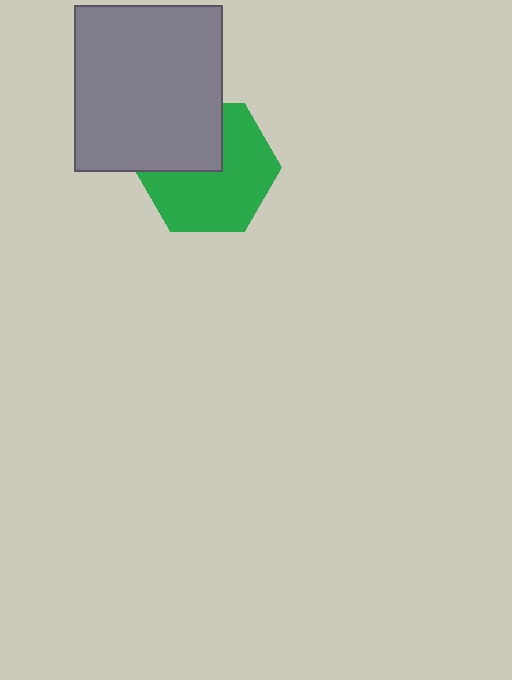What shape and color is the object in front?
The object in front is a gray rectangle.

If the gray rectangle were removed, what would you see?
You would see the complete green hexagon.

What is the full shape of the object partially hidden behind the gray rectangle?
The partially hidden object is a green hexagon.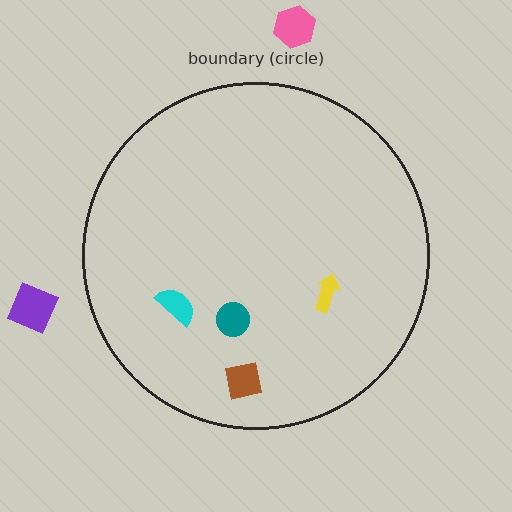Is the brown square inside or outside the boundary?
Inside.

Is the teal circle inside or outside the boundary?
Inside.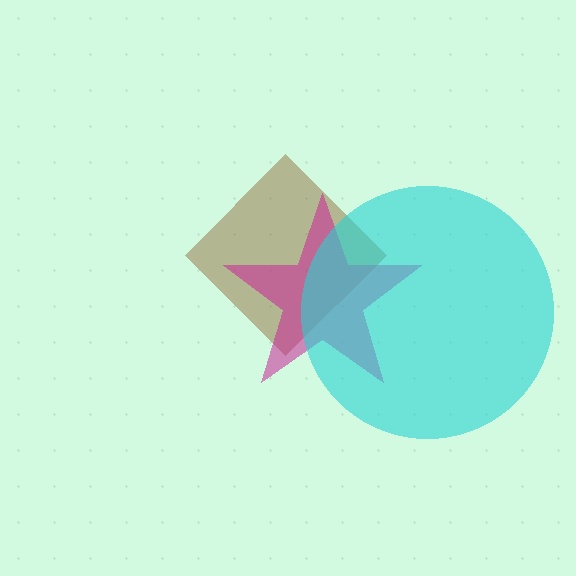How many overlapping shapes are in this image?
There are 3 overlapping shapes in the image.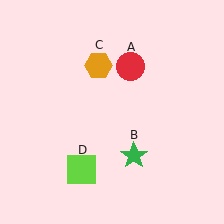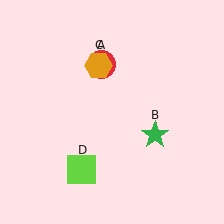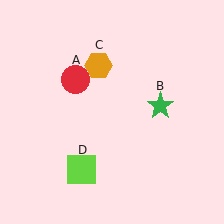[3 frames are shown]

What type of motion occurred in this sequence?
The red circle (object A), green star (object B) rotated counterclockwise around the center of the scene.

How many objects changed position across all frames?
2 objects changed position: red circle (object A), green star (object B).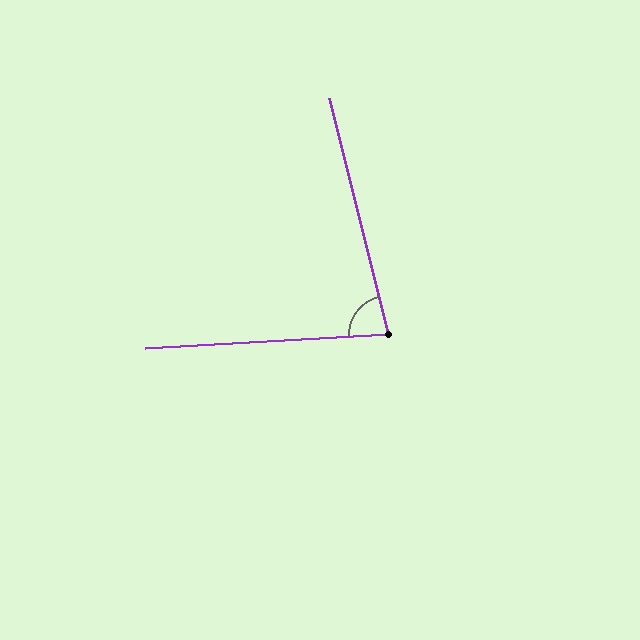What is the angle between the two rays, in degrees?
Approximately 79 degrees.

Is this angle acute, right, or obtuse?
It is acute.